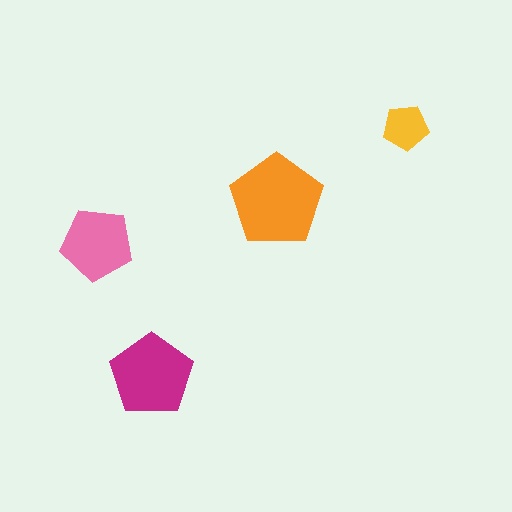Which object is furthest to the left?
The pink pentagon is leftmost.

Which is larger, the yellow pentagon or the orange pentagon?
The orange one.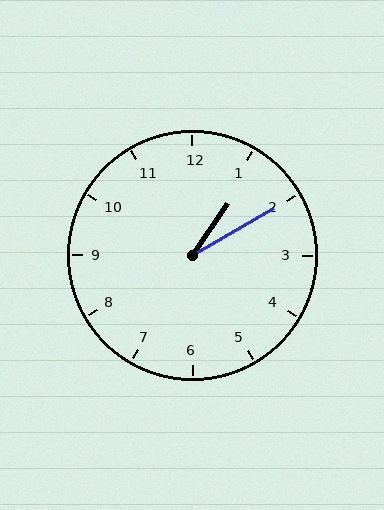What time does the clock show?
1:10.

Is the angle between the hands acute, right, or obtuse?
It is acute.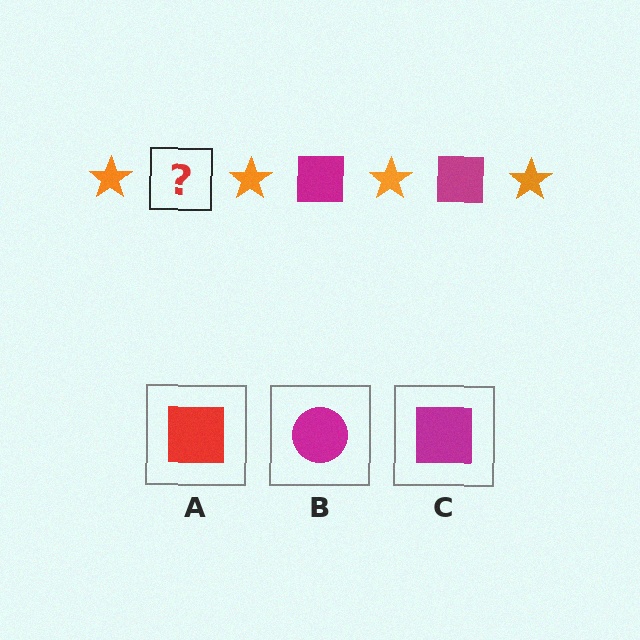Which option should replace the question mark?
Option C.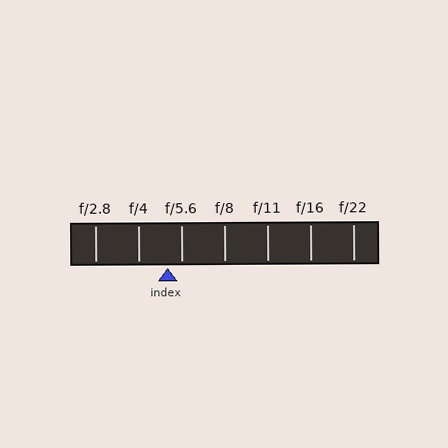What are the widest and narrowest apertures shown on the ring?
The widest aperture shown is f/2.8 and the narrowest is f/22.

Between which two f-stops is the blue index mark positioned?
The index mark is between f/4 and f/5.6.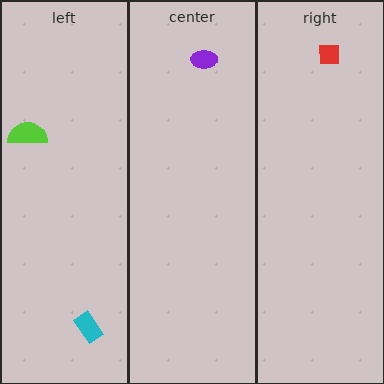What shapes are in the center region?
The purple ellipse.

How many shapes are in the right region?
1.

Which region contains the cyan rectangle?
The left region.